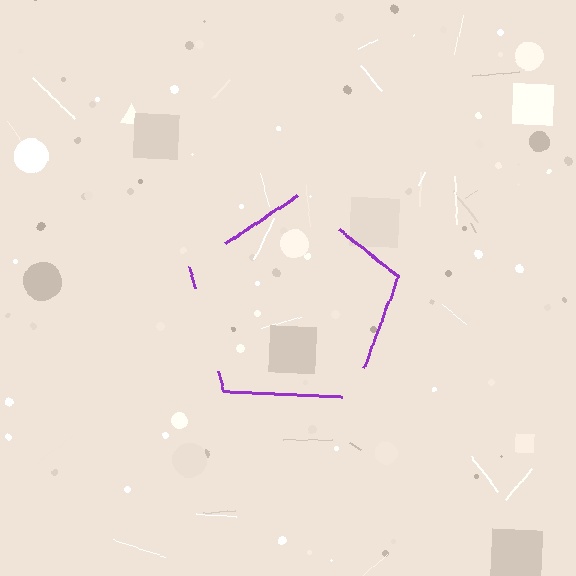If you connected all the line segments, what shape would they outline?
They would outline a pentagon.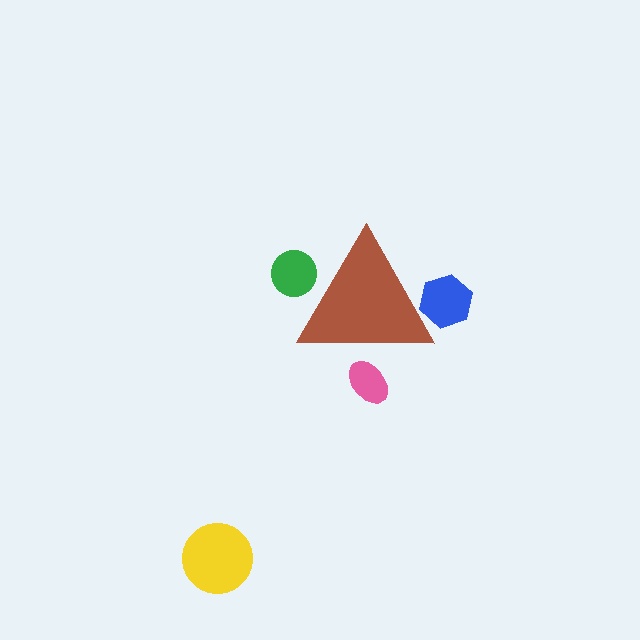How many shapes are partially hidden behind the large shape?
4 shapes are partially hidden.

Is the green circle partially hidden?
Yes, the green circle is partially hidden behind the brown triangle.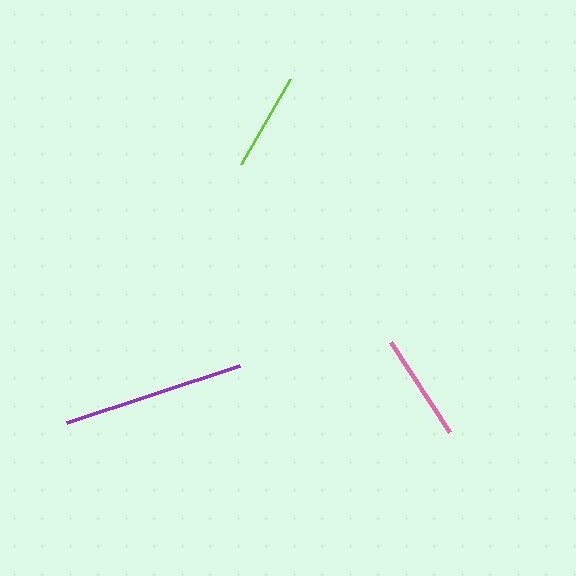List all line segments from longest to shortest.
From longest to shortest: purple, pink, lime.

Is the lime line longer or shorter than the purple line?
The purple line is longer than the lime line.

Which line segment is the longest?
The purple line is the longest at approximately 182 pixels.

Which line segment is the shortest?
The lime line is the shortest at approximately 98 pixels.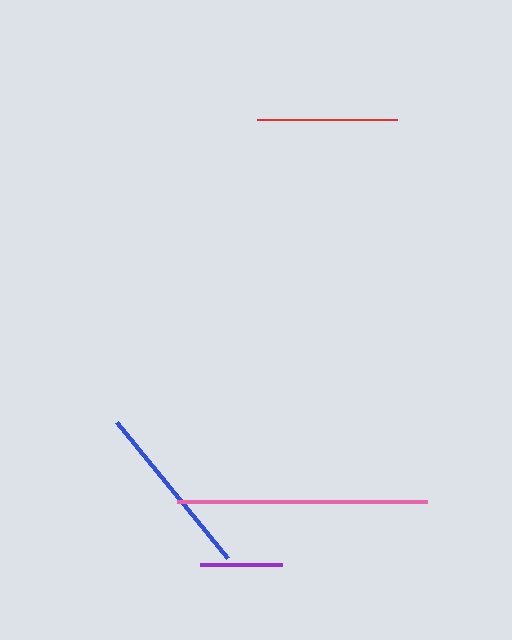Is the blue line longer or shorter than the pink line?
The pink line is longer than the blue line.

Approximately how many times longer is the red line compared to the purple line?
The red line is approximately 1.7 times the length of the purple line.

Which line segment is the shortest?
The purple line is the shortest at approximately 82 pixels.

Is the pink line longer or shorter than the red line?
The pink line is longer than the red line.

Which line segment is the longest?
The pink line is the longest at approximately 250 pixels.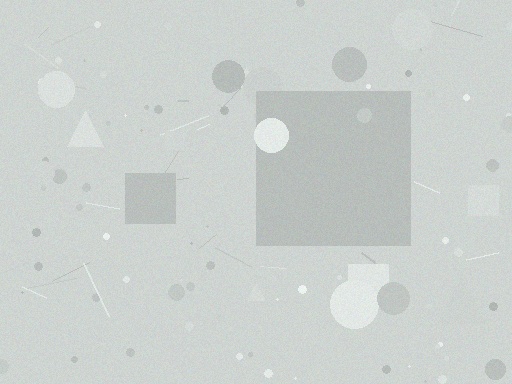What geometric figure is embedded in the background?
A square is embedded in the background.